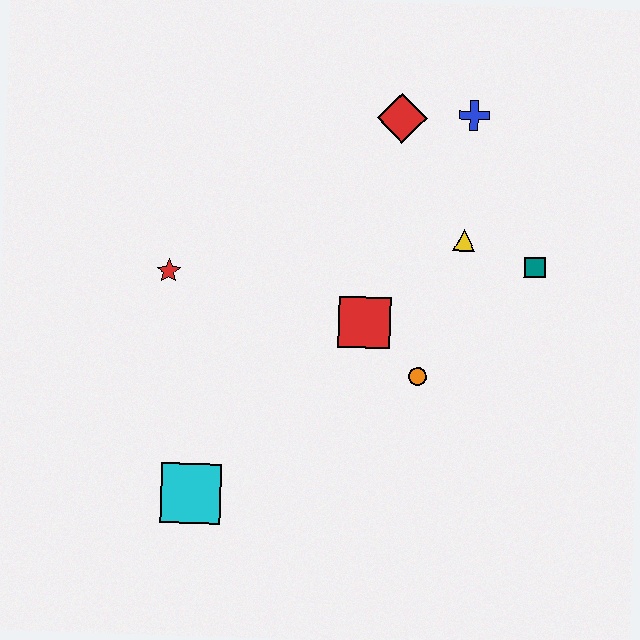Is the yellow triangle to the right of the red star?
Yes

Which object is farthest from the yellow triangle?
The cyan square is farthest from the yellow triangle.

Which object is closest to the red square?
The orange circle is closest to the red square.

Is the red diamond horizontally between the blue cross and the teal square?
No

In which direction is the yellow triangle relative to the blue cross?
The yellow triangle is below the blue cross.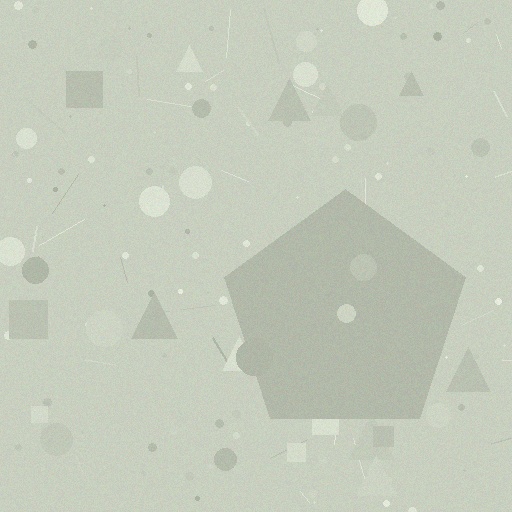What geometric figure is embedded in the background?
A pentagon is embedded in the background.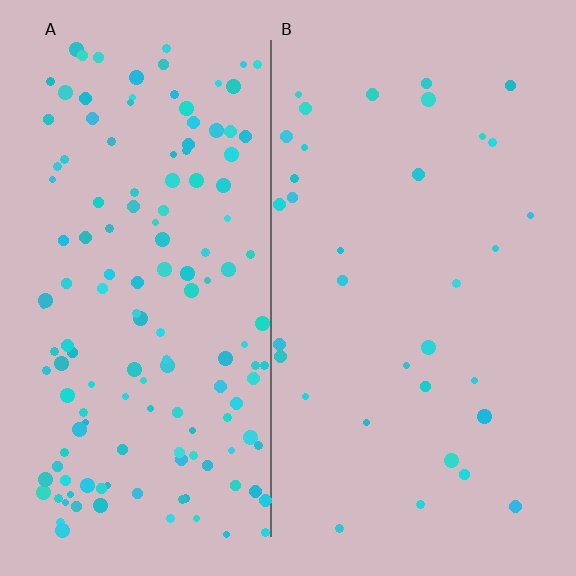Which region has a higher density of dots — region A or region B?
A (the left).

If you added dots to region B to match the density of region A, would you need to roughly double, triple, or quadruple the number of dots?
Approximately quadruple.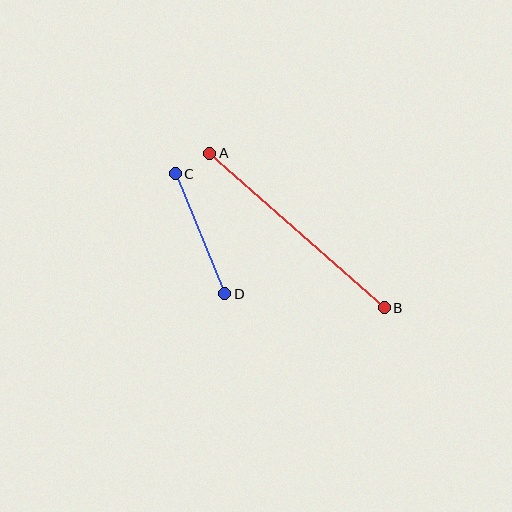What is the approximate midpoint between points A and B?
The midpoint is at approximately (297, 231) pixels.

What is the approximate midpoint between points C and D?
The midpoint is at approximately (200, 234) pixels.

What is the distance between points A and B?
The distance is approximately 233 pixels.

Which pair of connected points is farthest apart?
Points A and B are farthest apart.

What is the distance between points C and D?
The distance is approximately 130 pixels.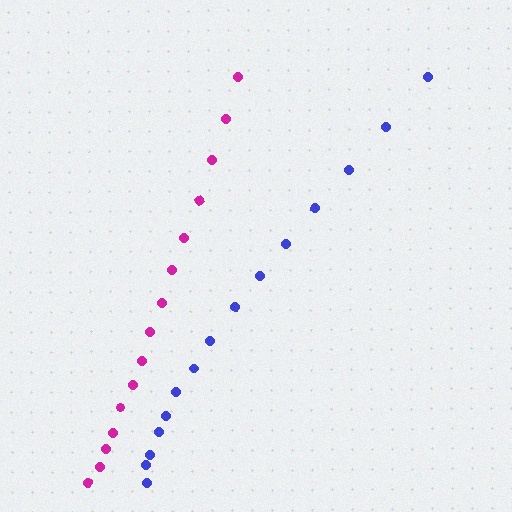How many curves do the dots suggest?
There are 2 distinct paths.